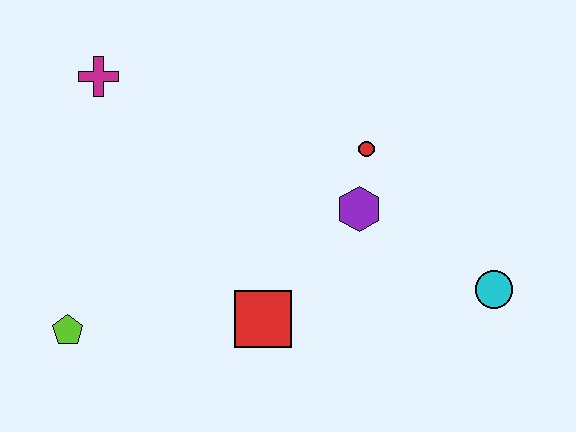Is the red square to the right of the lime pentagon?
Yes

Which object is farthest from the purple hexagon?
The lime pentagon is farthest from the purple hexagon.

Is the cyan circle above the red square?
Yes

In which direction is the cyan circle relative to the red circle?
The cyan circle is below the red circle.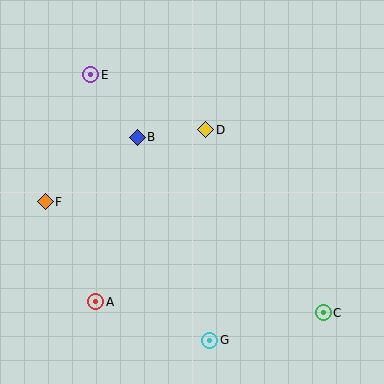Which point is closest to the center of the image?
Point D at (206, 130) is closest to the center.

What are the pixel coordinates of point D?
Point D is at (206, 130).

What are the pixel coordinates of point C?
Point C is at (323, 313).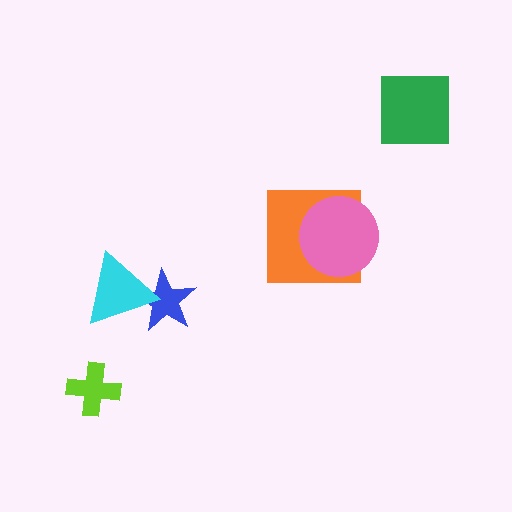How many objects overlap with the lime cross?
0 objects overlap with the lime cross.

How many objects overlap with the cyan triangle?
1 object overlaps with the cyan triangle.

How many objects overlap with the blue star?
1 object overlaps with the blue star.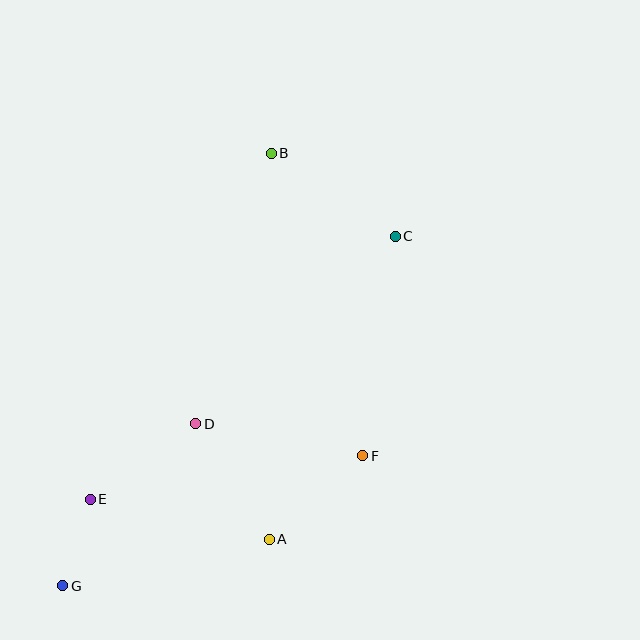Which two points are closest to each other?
Points E and G are closest to each other.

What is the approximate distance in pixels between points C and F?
The distance between C and F is approximately 222 pixels.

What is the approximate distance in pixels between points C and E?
The distance between C and E is approximately 403 pixels.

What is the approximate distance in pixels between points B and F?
The distance between B and F is approximately 316 pixels.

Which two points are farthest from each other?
Points C and G are farthest from each other.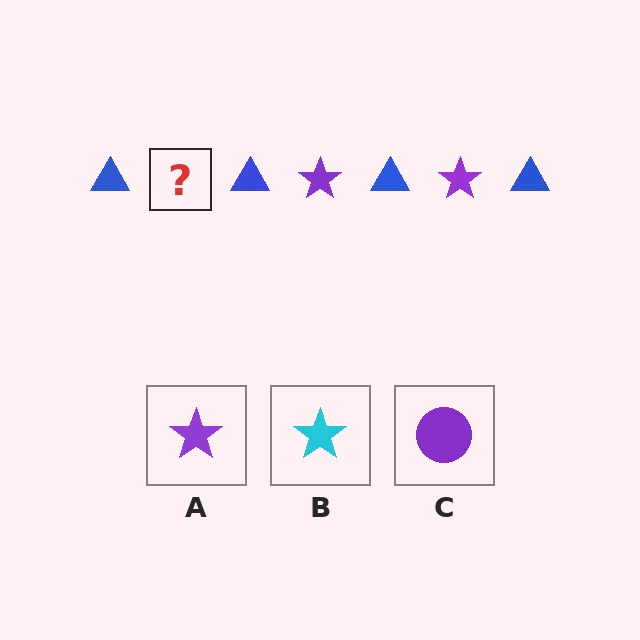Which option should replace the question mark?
Option A.